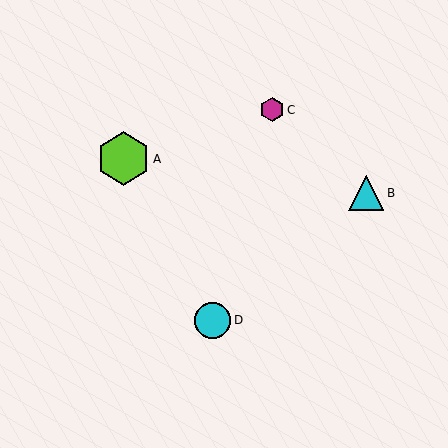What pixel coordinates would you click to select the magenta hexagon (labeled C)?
Click at (272, 110) to select the magenta hexagon C.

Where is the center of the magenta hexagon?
The center of the magenta hexagon is at (272, 110).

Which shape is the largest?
The lime hexagon (labeled A) is the largest.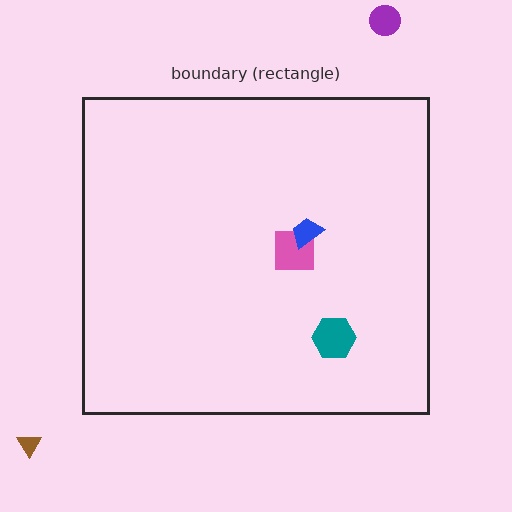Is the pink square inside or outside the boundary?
Inside.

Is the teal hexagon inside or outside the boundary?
Inside.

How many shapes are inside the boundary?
3 inside, 2 outside.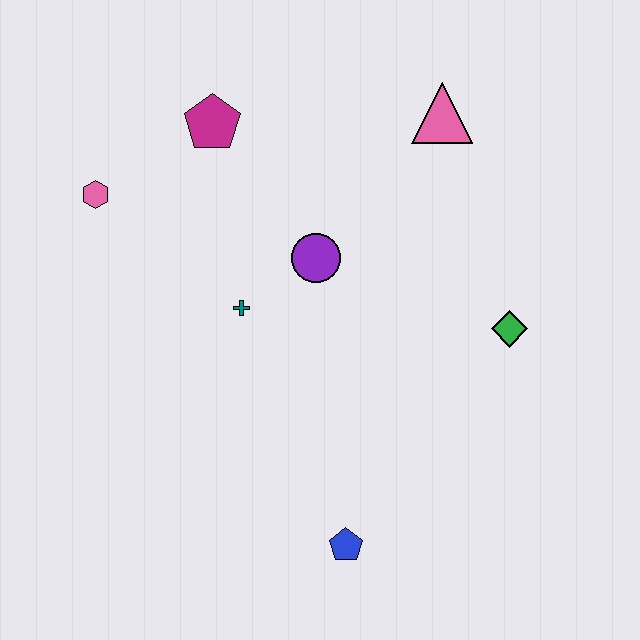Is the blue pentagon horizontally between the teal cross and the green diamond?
Yes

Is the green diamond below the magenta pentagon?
Yes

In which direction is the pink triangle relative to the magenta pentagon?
The pink triangle is to the right of the magenta pentagon.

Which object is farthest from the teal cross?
The pink triangle is farthest from the teal cross.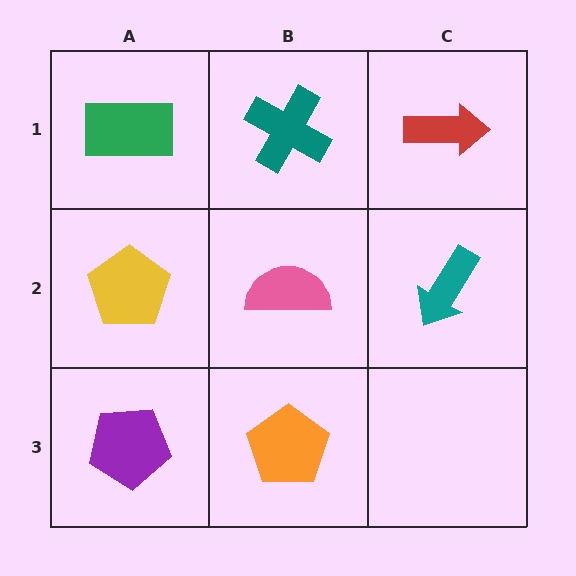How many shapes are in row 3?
2 shapes.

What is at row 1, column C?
A red arrow.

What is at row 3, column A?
A purple pentagon.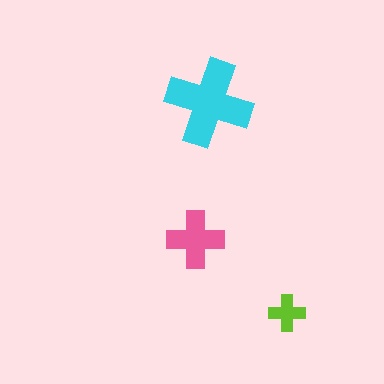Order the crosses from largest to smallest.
the cyan one, the pink one, the lime one.